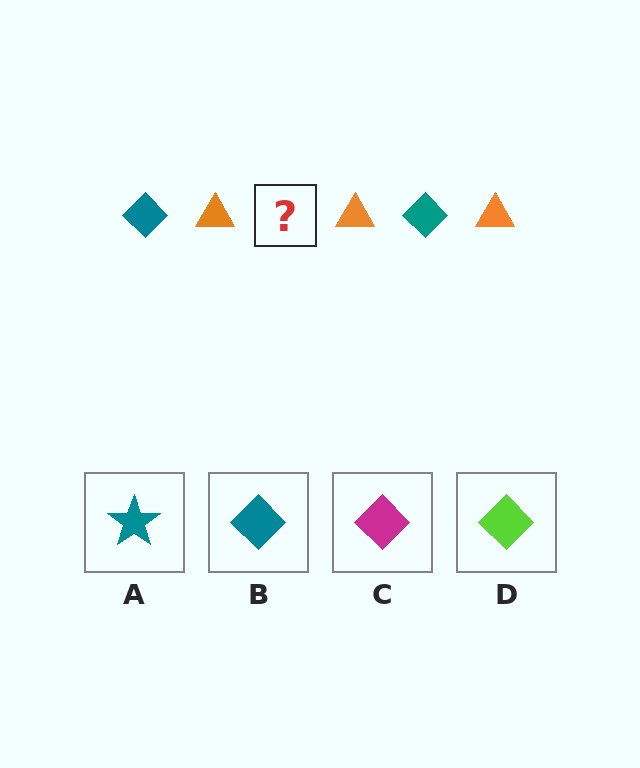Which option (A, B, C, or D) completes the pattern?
B.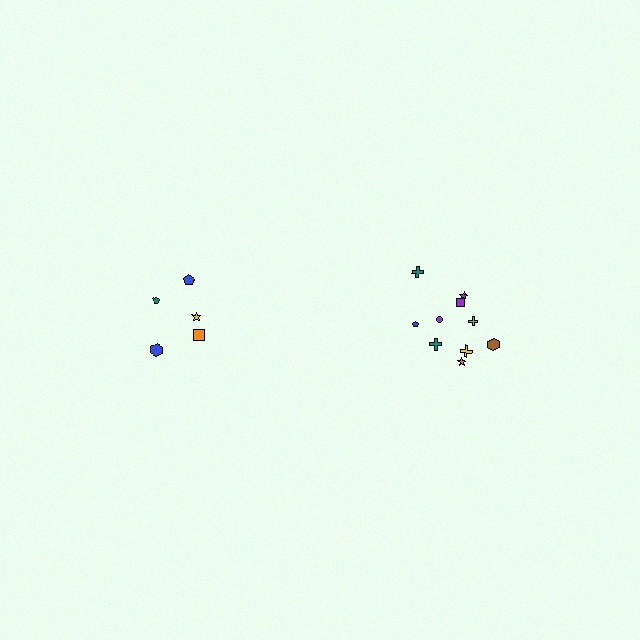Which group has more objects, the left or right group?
The right group.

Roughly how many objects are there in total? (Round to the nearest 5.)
Roughly 15 objects in total.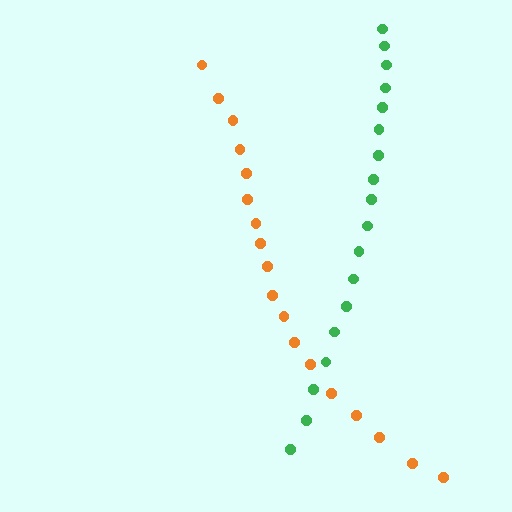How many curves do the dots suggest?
There are 2 distinct paths.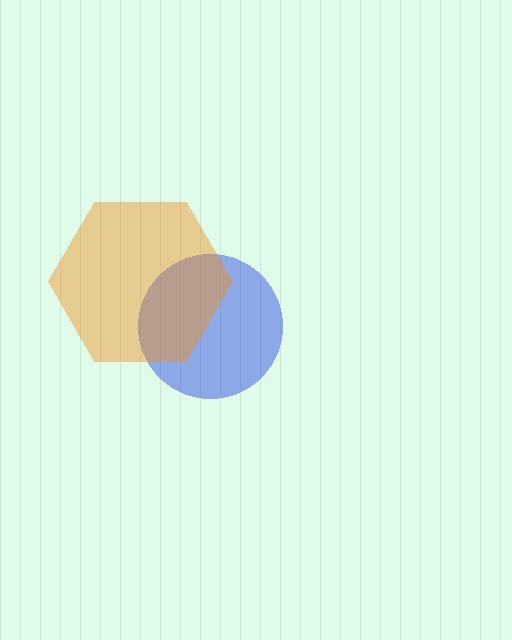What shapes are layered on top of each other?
The layered shapes are: a blue circle, an orange hexagon.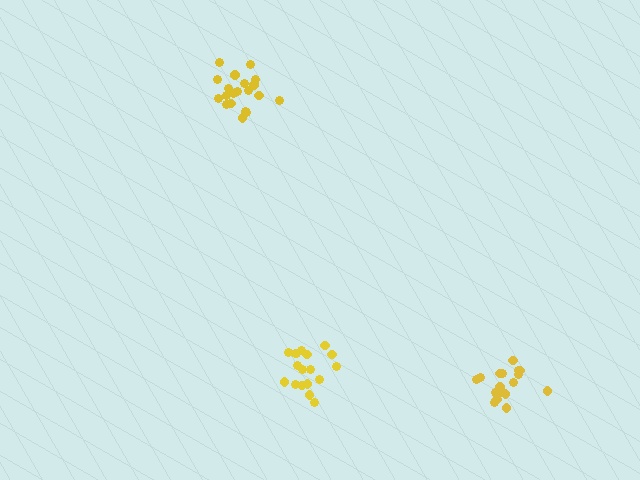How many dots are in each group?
Group 1: 20 dots, Group 2: 17 dots, Group 3: 18 dots (55 total).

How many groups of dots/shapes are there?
There are 3 groups.